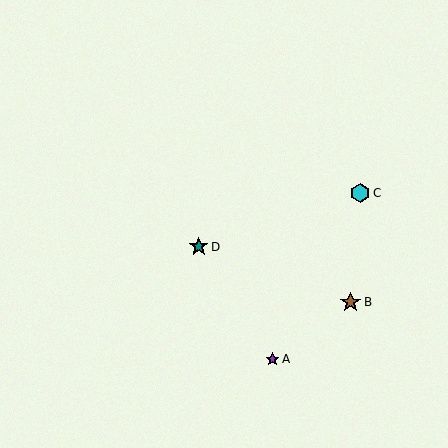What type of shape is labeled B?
Shape B is a brown star.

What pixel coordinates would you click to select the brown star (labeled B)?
Click at (351, 302) to select the brown star B.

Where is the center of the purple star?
The center of the purple star is at (273, 359).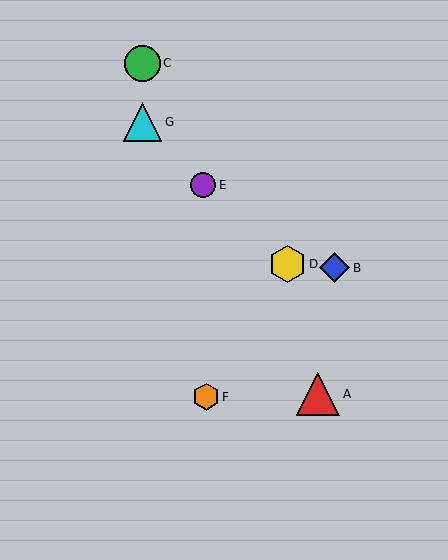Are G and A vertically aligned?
No, G is at x≈143 and A is at x≈318.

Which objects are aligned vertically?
Objects C, G are aligned vertically.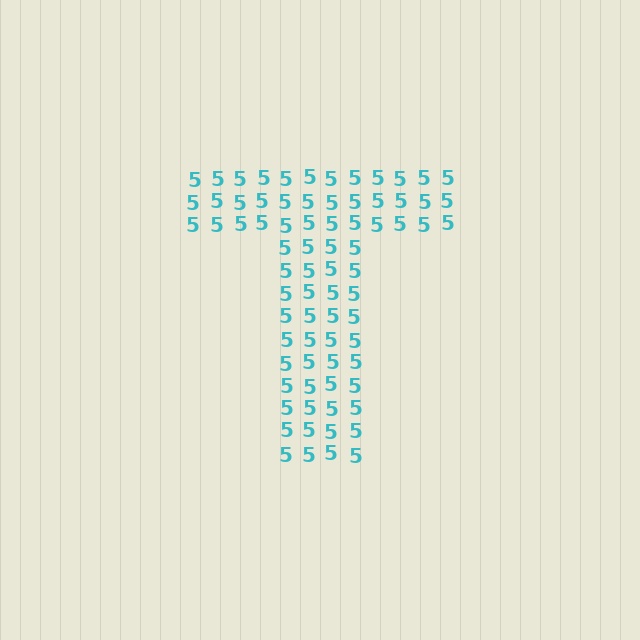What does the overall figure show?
The overall figure shows the letter T.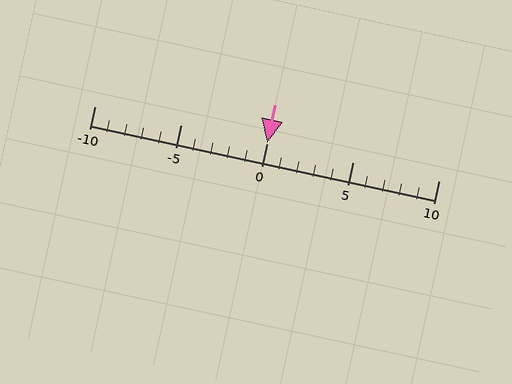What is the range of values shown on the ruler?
The ruler shows values from -10 to 10.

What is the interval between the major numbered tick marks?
The major tick marks are spaced 5 units apart.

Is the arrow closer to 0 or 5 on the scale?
The arrow is closer to 0.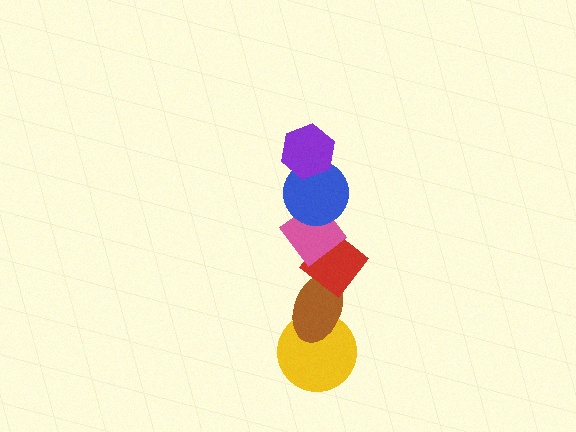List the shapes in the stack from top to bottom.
From top to bottom: the purple hexagon, the blue circle, the pink diamond, the red diamond, the brown ellipse, the yellow circle.